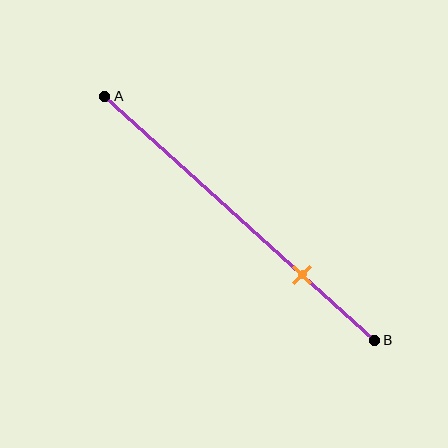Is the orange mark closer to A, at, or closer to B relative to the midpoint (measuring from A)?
The orange mark is closer to point B than the midpoint of segment AB.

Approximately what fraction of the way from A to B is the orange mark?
The orange mark is approximately 75% of the way from A to B.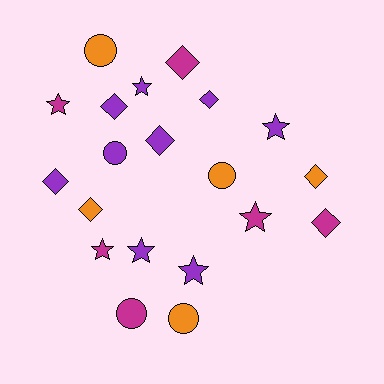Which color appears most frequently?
Purple, with 9 objects.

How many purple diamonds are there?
There are 4 purple diamonds.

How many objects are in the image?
There are 20 objects.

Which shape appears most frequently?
Diamond, with 8 objects.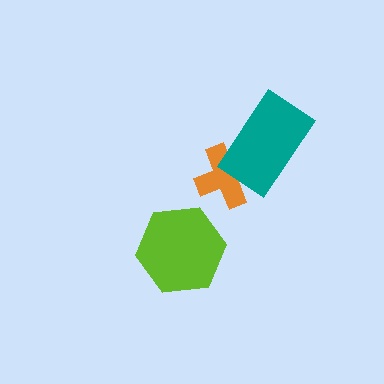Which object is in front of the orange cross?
The teal rectangle is in front of the orange cross.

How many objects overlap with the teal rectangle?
1 object overlaps with the teal rectangle.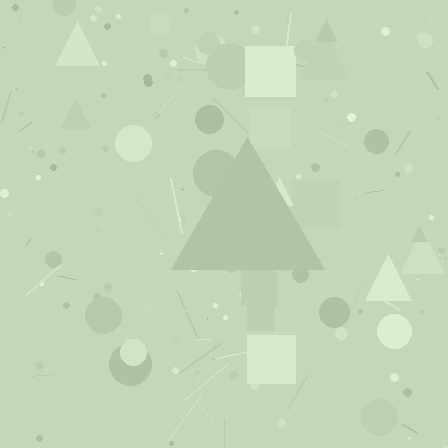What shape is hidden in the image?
A triangle is hidden in the image.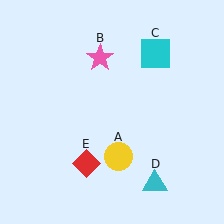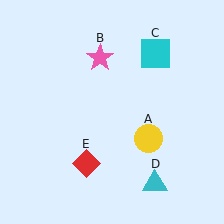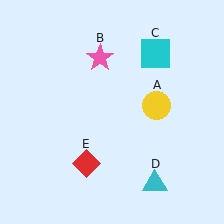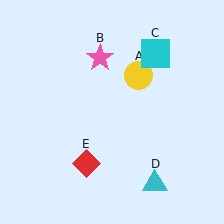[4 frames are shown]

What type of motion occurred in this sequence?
The yellow circle (object A) rotated counterclockwise around the center of the scene.